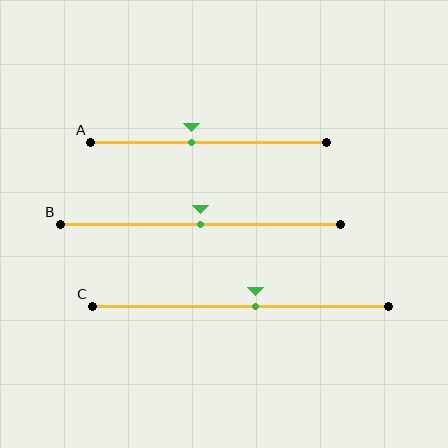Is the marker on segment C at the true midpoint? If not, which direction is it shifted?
No, the marker on segment C is shifted to the right by about 5% of the segment length.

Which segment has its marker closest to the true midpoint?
Segment B has its marker closest to the true midpoint.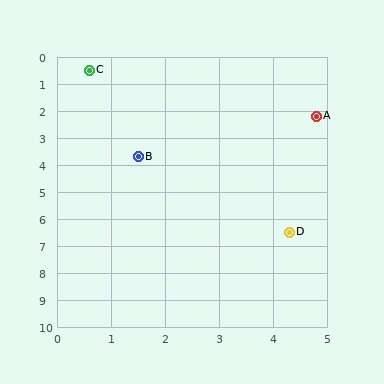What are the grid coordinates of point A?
Point A is at approximately (4.8, 2.2).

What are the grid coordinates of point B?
Point B is at approximately (1.5, 3.7).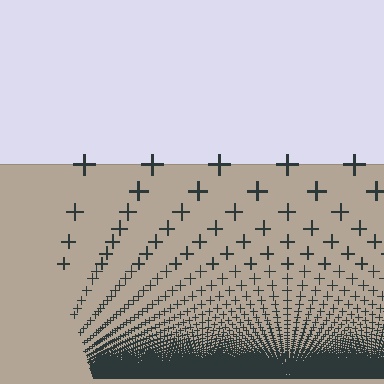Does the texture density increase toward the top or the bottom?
Density increases toward the bottom.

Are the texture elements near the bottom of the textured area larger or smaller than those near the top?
Smaller. The gradient is inverted — elements near the bottom are smaller and denser.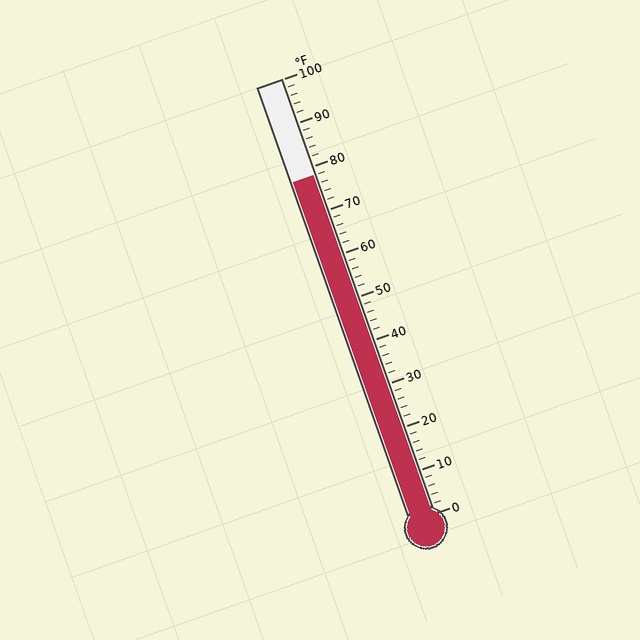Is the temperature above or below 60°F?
The temperature is above 60°F.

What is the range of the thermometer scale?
The thermometer scale ranges from 0°F to 100°F.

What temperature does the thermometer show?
The thermometer shows approximately 78°F.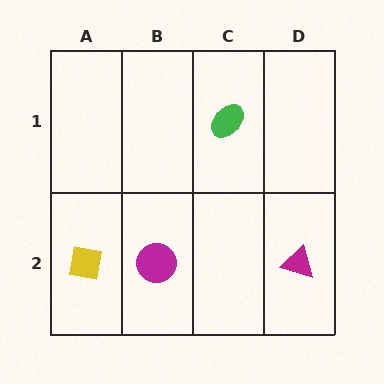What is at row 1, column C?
A green ellipse.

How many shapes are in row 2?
3 shapes.